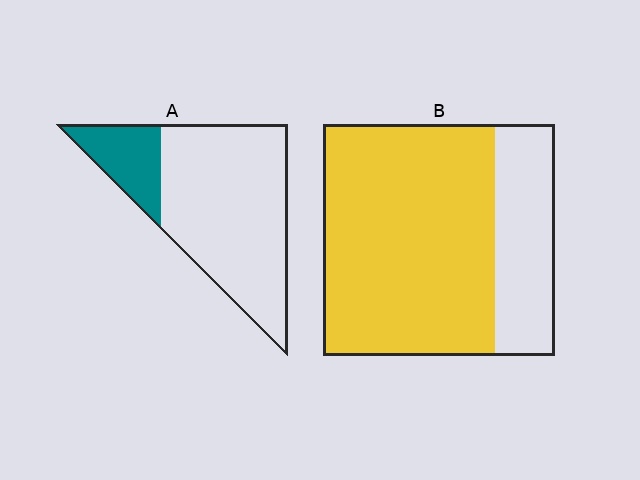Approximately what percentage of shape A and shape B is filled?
A is approximately 20% and B is approximately 75%.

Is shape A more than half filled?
No.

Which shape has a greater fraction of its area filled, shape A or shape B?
Shape B.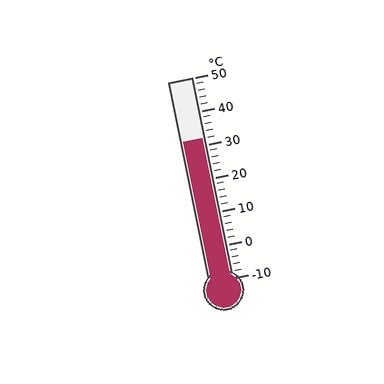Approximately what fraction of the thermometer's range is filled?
The thermometer is filled to approximately 70% of its range.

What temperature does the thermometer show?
The thermometer shows approximately 32°C.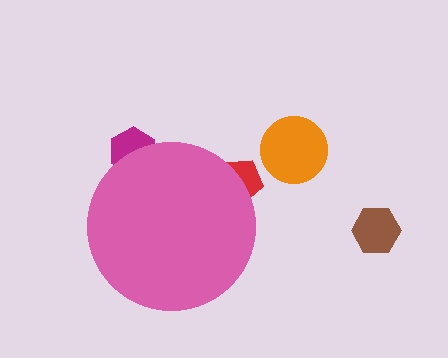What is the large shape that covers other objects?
A pink circle.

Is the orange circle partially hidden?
No, the orange circle is fully visible.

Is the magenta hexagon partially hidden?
Yes, the magenta hexagon is partially hidden behind the pink circle.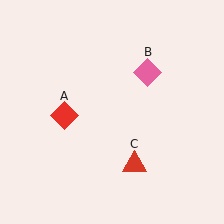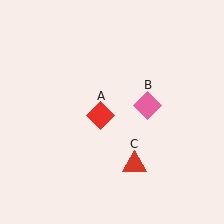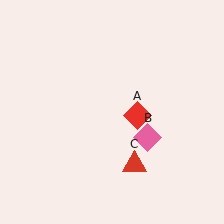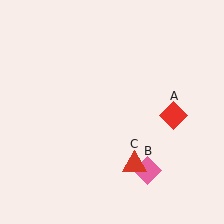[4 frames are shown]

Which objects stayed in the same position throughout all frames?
Red triangle (object C) remained stationary.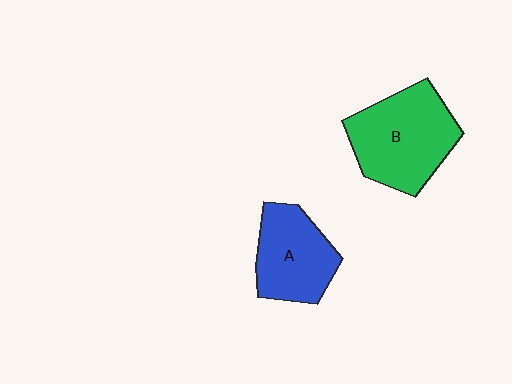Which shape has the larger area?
Shape B (green).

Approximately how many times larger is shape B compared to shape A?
Approximately 1.3 times.